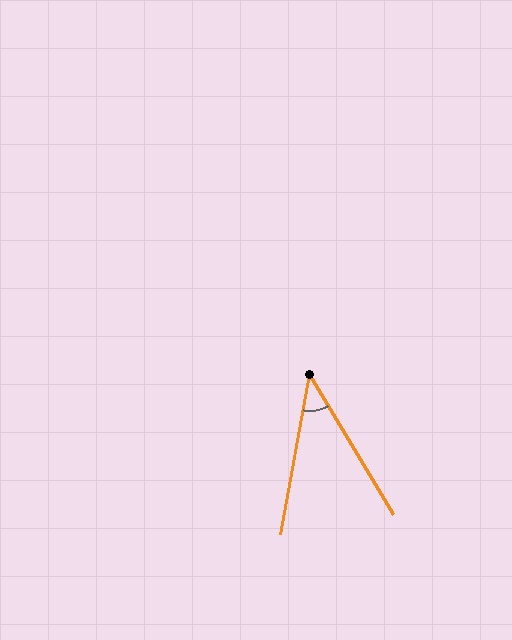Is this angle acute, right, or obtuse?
It is acute.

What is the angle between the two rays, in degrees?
Approximately 41 degrees.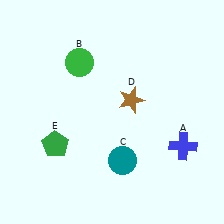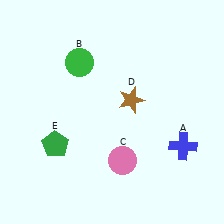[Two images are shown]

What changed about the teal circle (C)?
In Image 1, C is teal. In Image 2, it changed to pink.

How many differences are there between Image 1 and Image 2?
There is 1 difference between the two images.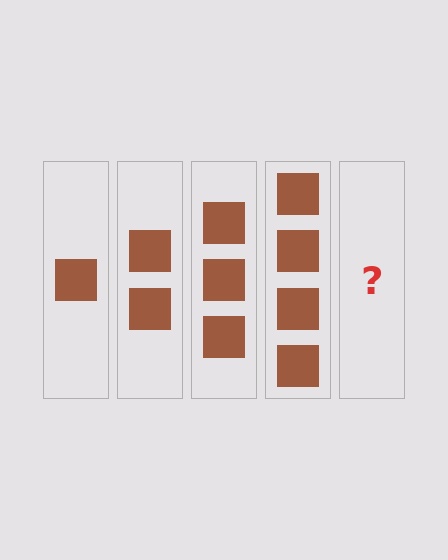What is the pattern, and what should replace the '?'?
The pattern is that each step adds one more square. The '?' should be 5 squares.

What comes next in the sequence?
The next element should be 5 squares.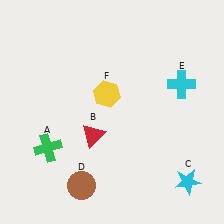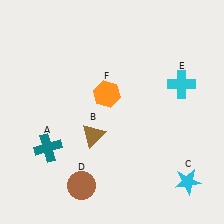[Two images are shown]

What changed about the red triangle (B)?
In Image 1, B is red. In Image 2, it changed to brown.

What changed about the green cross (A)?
In Image 1, A is green. In Image 2, it changed to teal.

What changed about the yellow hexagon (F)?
In Image 1, F is yellow. In Image 2, it changed to orange.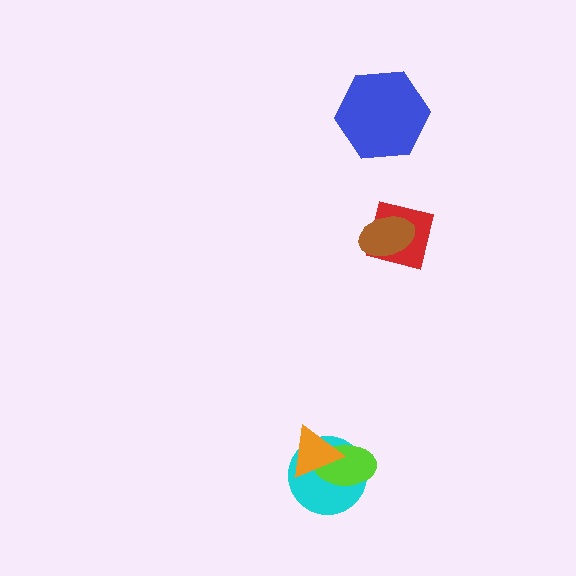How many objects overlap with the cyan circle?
2 objects overlap with the cyan circle.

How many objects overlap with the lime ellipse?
2 objects overlap with the lime ellipse.